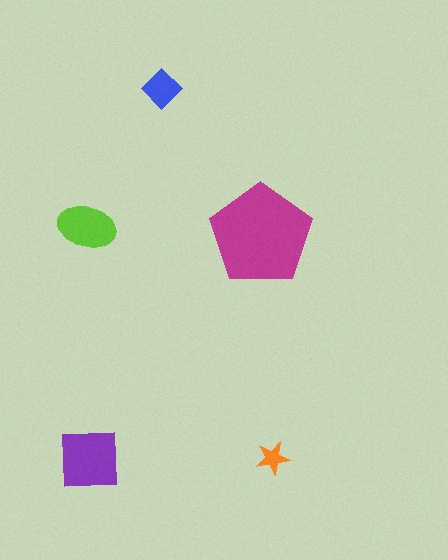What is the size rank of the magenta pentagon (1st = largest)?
1st.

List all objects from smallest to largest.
The orange star, the blue diamond, the lime ellipse, the purple square, the magenta pentagon.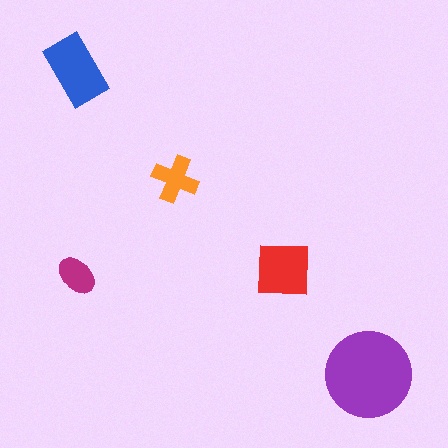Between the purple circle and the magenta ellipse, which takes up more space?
The purple circle.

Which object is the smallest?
The magenta ellipse.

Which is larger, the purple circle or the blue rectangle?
The purple circle.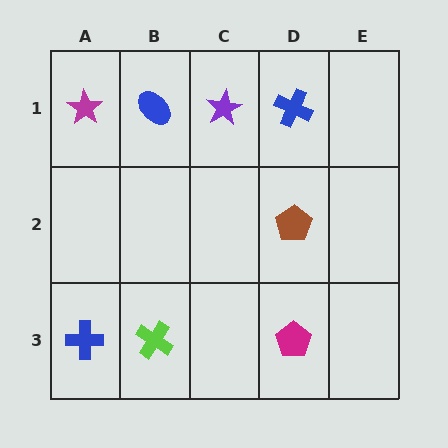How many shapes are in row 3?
3 shapes.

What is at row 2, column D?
A brown pentagon.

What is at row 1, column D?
A blue cross.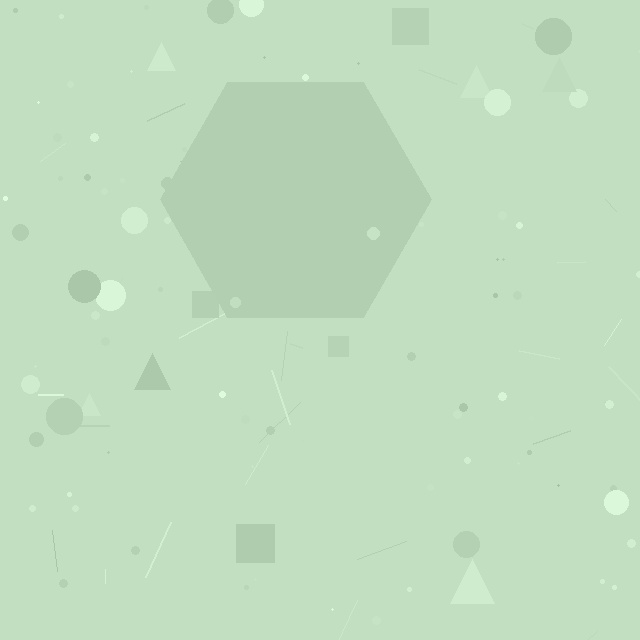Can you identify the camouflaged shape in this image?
The camouflaged shape is a hexagon.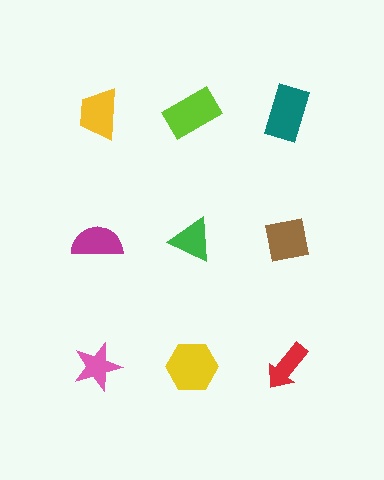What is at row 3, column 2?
A yellow hexagon.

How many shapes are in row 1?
3 shapes.